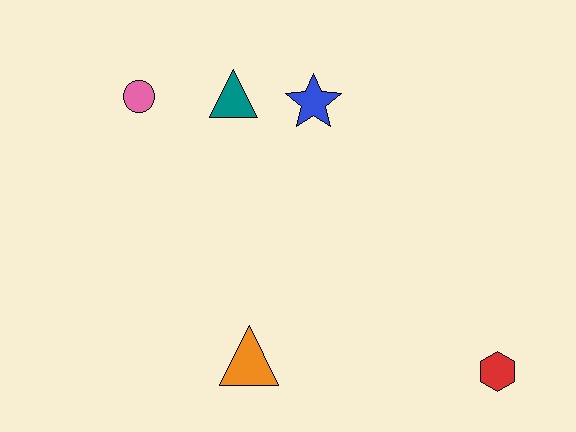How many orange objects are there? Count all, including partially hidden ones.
There is 1 orange object.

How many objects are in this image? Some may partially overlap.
There are 5 objects.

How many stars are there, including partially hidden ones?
There is 1 star.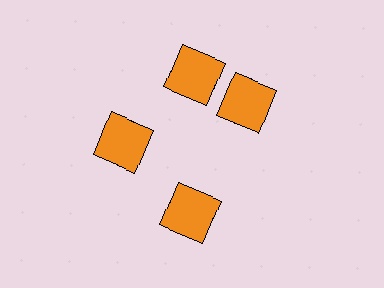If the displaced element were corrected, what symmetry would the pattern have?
It would have 4-fold rotational symmetry — the pattern would map onto itself every 90 degrees.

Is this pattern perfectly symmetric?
No. The 4 orange squares are arranged in a ring, but one element near the 3 o'clock position is rotated out of alignment along the ring, breaking the 4-fold rotational symmetry.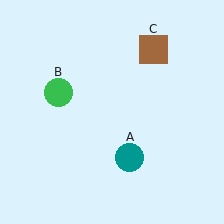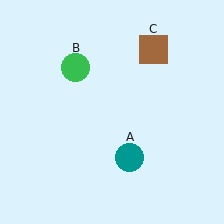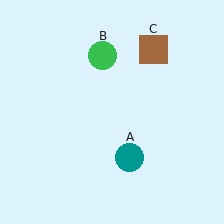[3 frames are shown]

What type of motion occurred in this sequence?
The green circle (object B) rotated clockwise around the center of the scene.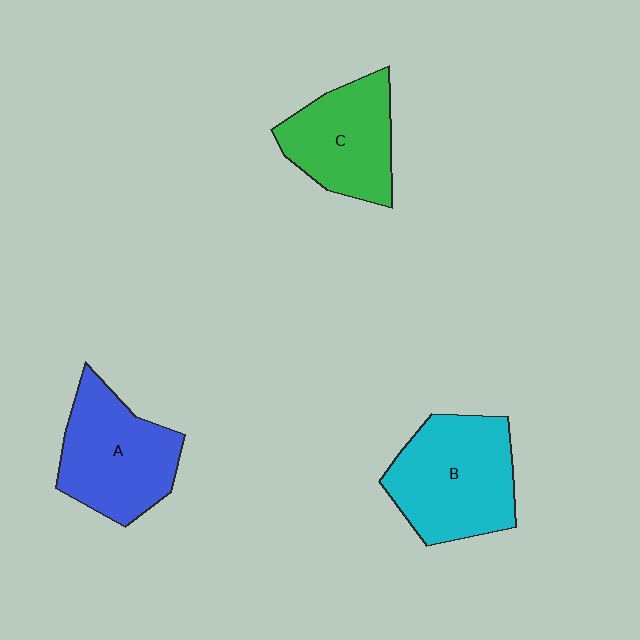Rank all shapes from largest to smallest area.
From largest to smallest: B (cyan), A (blue), C (green).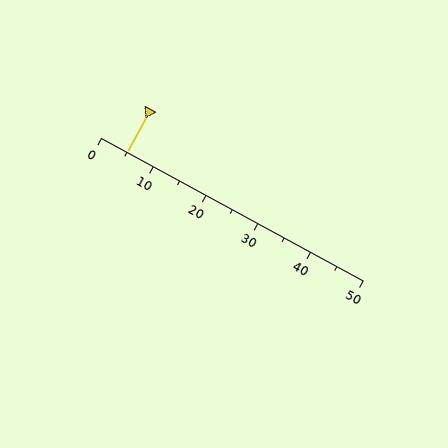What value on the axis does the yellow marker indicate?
The marker indicates approximately 5.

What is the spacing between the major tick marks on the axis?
The major ticks are spaced 10 apart.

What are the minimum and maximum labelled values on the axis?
The axis runs from 0 to 50.